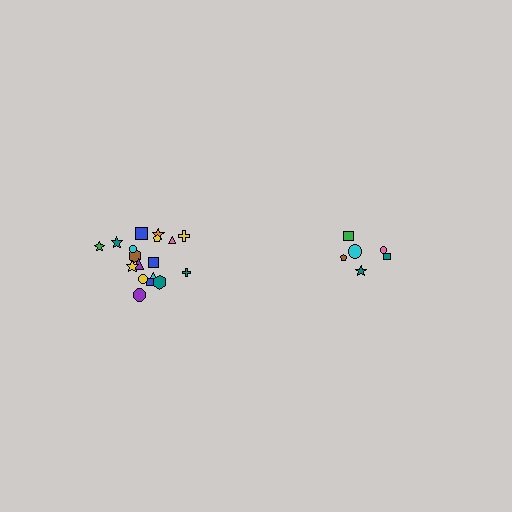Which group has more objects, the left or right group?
The left group.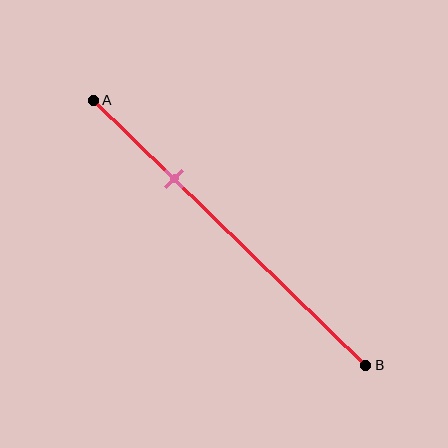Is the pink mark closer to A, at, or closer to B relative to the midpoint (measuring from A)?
The pink mark is closer to point A than the midpoint of segment AB.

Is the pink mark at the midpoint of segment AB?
No, the mark is at about 30% from A, not at the 50% midpoint.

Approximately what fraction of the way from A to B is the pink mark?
The pink mark is approximately 30% of the way from A to B.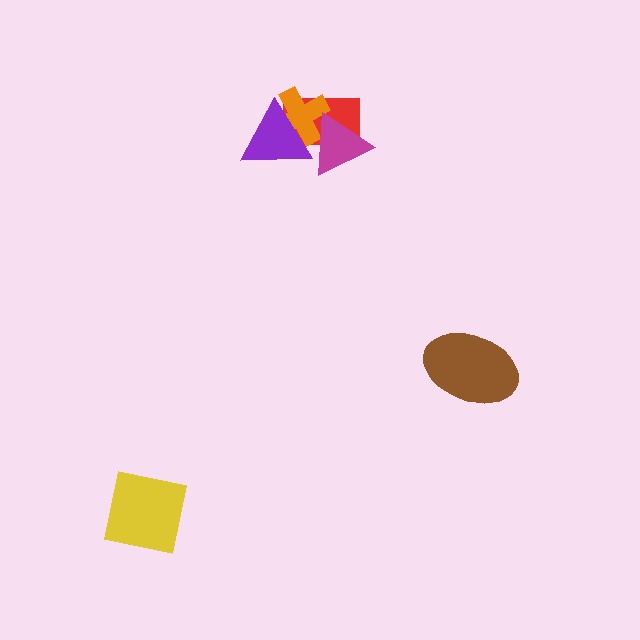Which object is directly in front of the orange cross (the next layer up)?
The purple triangle is directly in front of the orange cross.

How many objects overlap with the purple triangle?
3 objects overlap with the purple triangle.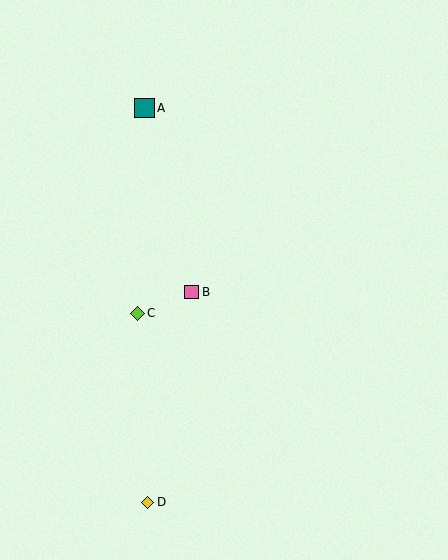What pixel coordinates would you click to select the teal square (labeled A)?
Click at (145, 108) to select the teal square A.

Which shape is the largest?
The teal square (labeled A) is the largest.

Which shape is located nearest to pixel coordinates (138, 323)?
The lime diamond (labeled C) at (137, 313) is nearest to that location.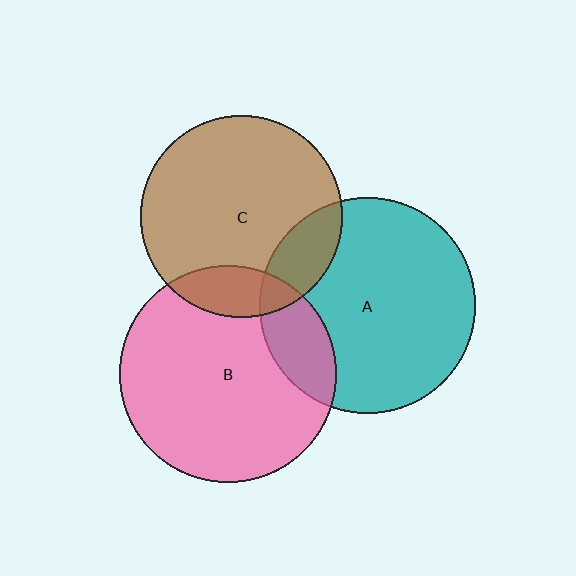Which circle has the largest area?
Circle B (pink).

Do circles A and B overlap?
Yes.